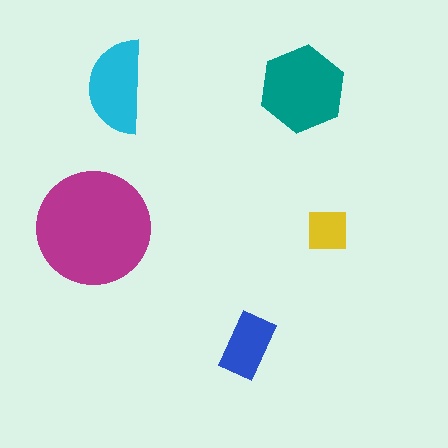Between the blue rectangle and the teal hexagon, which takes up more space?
The teal hexagon.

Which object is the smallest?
The yellow square.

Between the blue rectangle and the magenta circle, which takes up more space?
The magenta circle.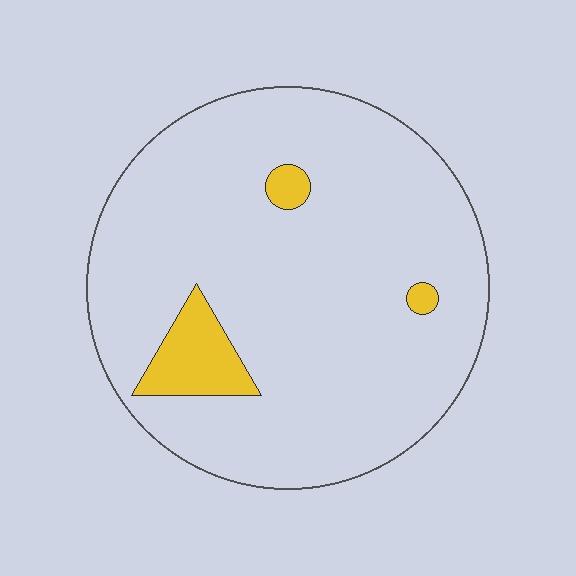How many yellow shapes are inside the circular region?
3.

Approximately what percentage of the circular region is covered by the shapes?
Approximately 10%.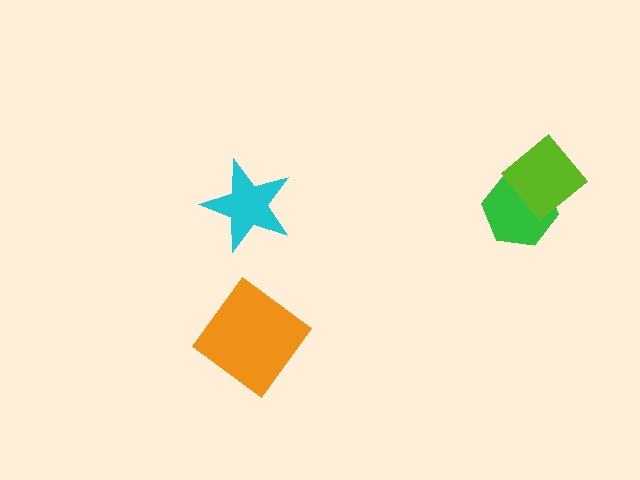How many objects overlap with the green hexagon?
1 object overlaps with the green hexagon.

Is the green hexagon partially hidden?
Yes, it is partially covered by another shape.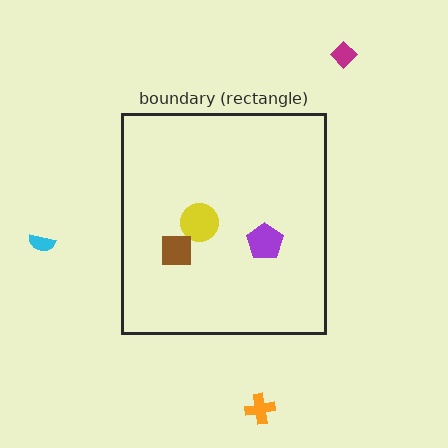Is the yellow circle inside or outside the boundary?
Inside.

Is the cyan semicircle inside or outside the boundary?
Outside.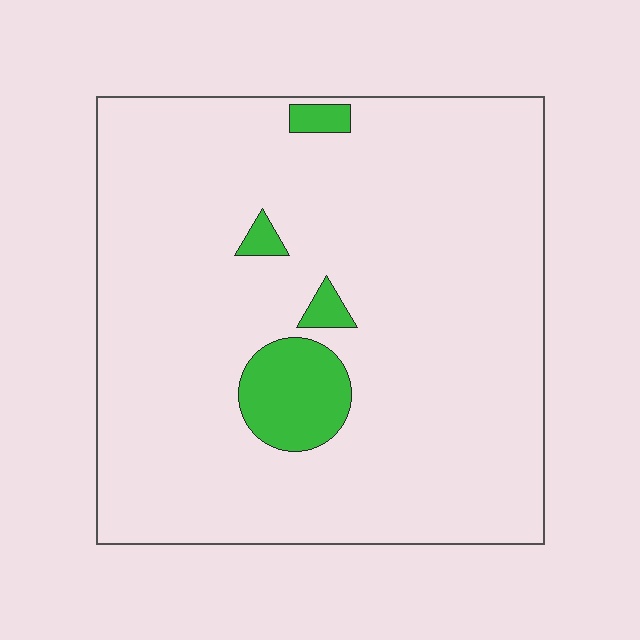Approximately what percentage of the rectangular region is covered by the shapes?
Approximately 10%.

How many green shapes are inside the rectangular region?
4.